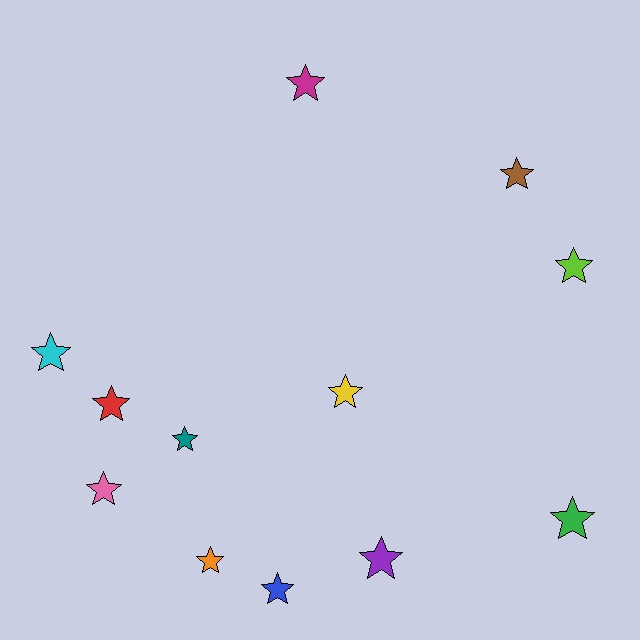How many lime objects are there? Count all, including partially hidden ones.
There is 1 lime object.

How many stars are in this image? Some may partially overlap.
There are 12 stars.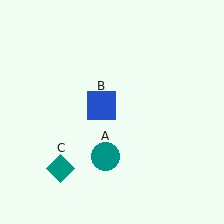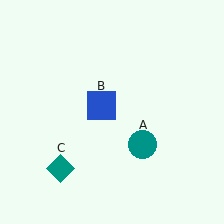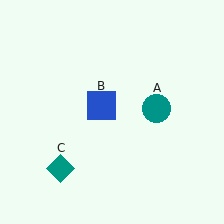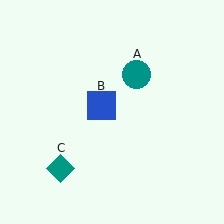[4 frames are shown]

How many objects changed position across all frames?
1 object changed position: teal circle (object A).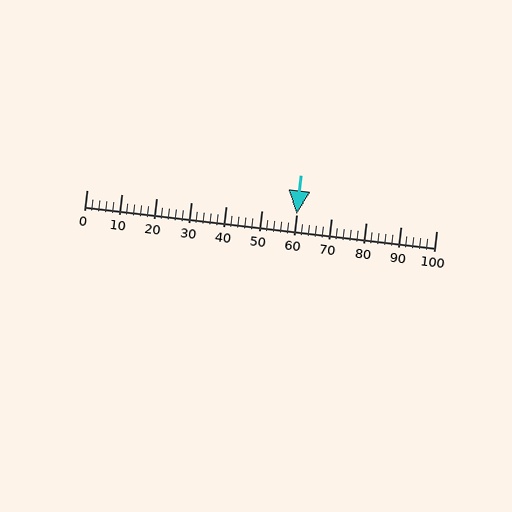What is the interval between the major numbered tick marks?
The major tick marks are spaced 10 units apart.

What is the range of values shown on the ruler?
The ruler shows values from 0 to 100.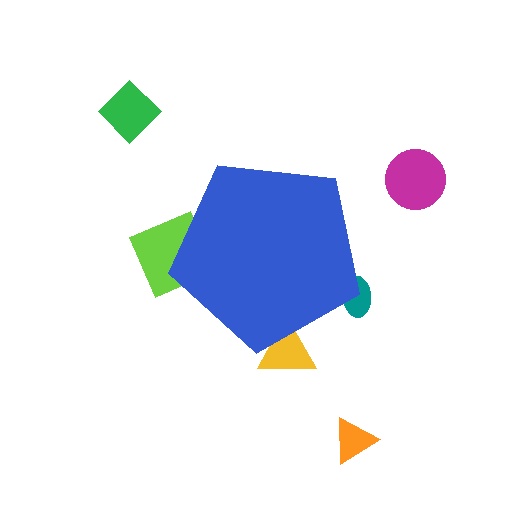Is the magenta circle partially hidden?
No, the magenta circle is fully visible.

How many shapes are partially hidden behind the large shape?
3 shapes are partially hidden.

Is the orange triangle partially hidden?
No, the orange triangle is fully visible.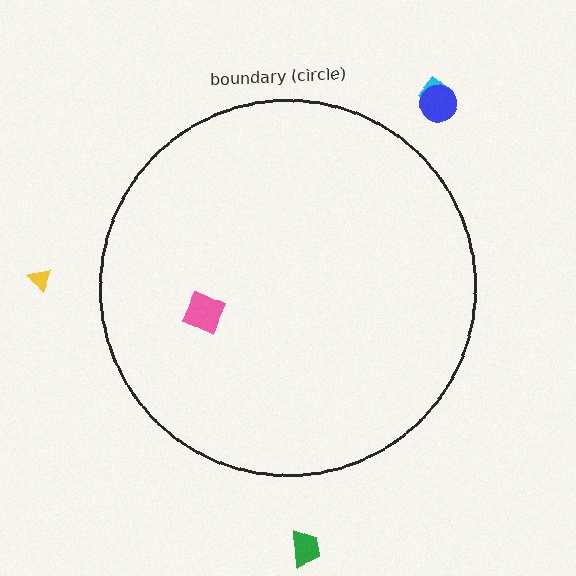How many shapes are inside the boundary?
1 inside, 4 outside.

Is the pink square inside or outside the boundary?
Inside.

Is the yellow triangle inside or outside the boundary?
Outside.